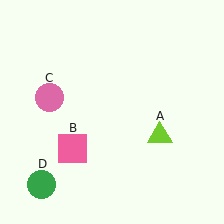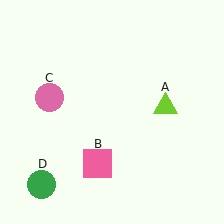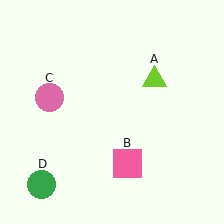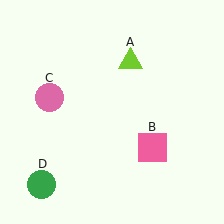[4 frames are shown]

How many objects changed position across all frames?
2 objects changed position: lime triangle (object A), pink square (object B).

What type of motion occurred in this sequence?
The lime triangle (object A), pink square (object B) rotated counterclockwise around the center of the scene.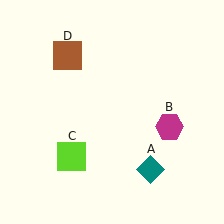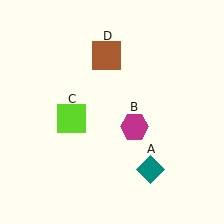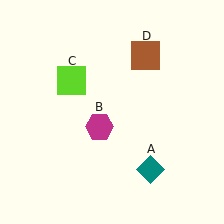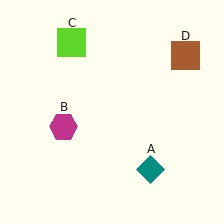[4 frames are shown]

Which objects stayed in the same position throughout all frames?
Teal diamond (object A) remained stationary.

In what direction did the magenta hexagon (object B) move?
The magenta hexagon (object B) moved left.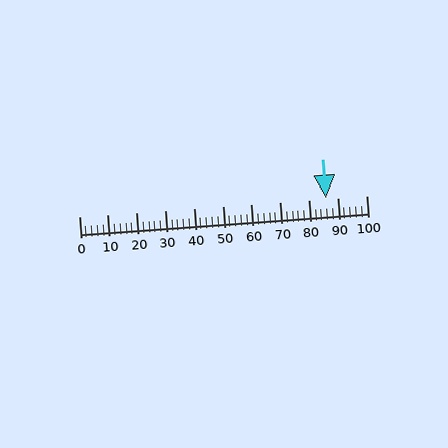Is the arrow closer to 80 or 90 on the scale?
The arrow is closer to 90.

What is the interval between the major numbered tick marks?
The major tick marks are spaced 10 units apart.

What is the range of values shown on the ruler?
The ruler shows values from 0 to 100.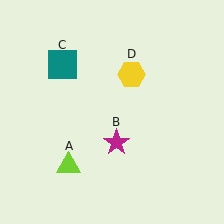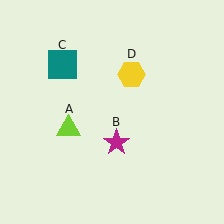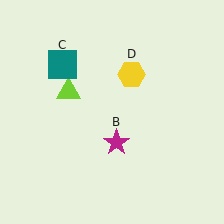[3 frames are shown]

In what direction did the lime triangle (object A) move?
The lime triangle (object A) moved up.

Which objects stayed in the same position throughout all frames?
Magenta star (object B) and teal square (object C) and yellow hexagon (object D) remained stationary.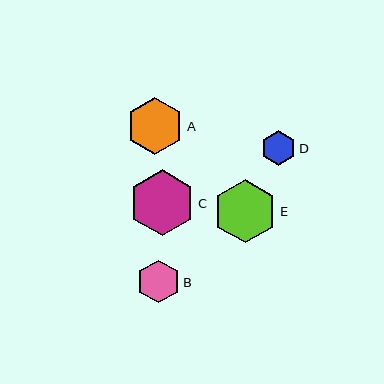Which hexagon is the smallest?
Hexagon D is the smallest with a size of approximately 35 pixels.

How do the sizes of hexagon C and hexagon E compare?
Hexagon C and hexagon E are approximately the same size.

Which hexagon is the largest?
Hexagon C is the largest with a size of approximately 66 pixels.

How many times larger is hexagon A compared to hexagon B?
Hexagon A is approximately 1.3 times the size of hexagon B.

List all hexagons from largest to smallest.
From largest to smallest: C, E, A, B, D.